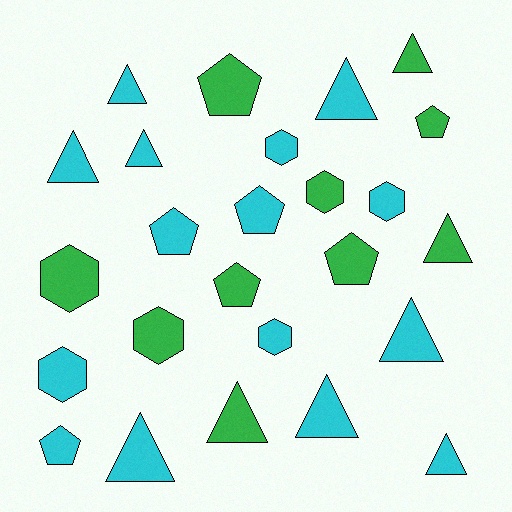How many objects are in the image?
There are 25 objects.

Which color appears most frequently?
Cyan, with 15 objects.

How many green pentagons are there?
There are 4 green pentagons.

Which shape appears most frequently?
Triangle, with 11 objects.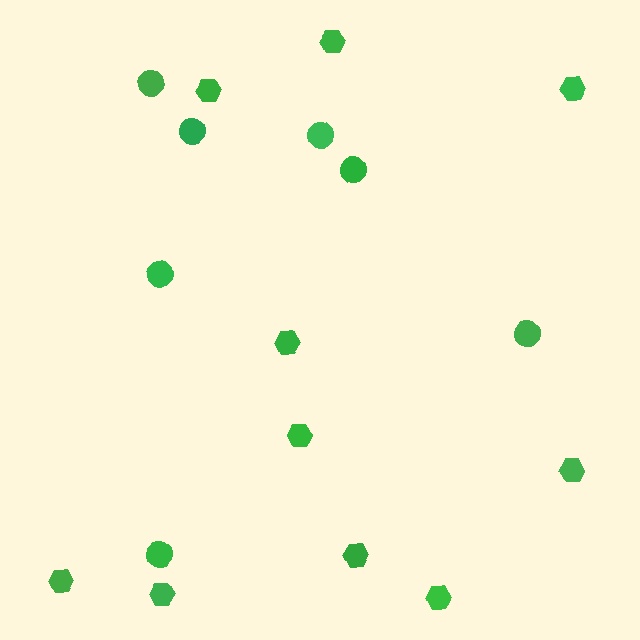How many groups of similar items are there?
There are 2 groups: one group of hexagons (10) and one group of circles (7).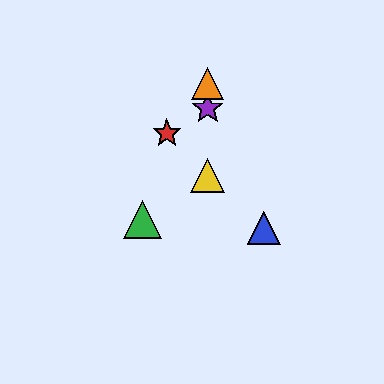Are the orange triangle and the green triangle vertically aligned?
No, the orange triangle is at x≈208 and the green triangle is at x≈143.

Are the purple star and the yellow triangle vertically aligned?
Yes, both are at x≈208.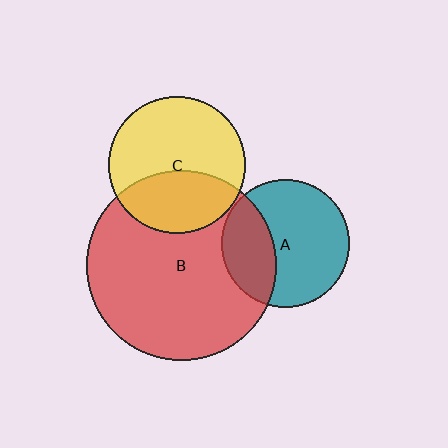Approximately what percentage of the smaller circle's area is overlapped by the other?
Approximately 40%.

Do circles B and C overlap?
Yes.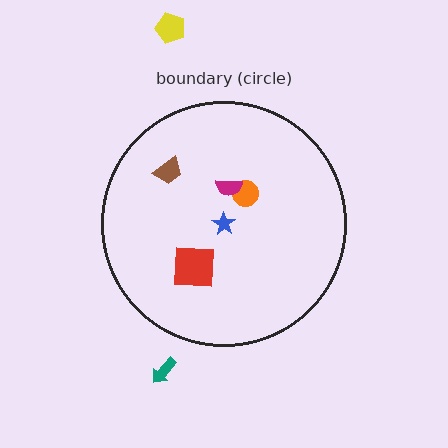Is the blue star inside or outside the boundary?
Inside.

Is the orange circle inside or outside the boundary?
Inside.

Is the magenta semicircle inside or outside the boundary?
Inside.